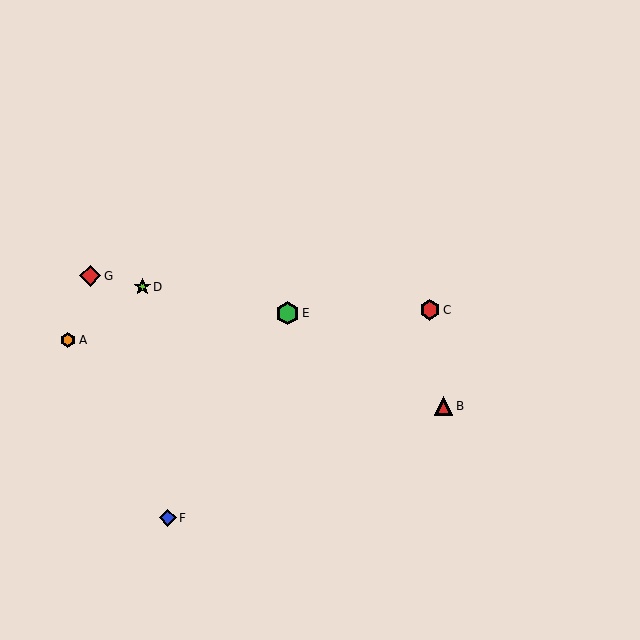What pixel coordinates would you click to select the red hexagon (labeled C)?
Click at (430, 310) to select the red hexagon C.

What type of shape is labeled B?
Shape B is a red triangle.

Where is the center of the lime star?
The center of the lime star is at (142, 287).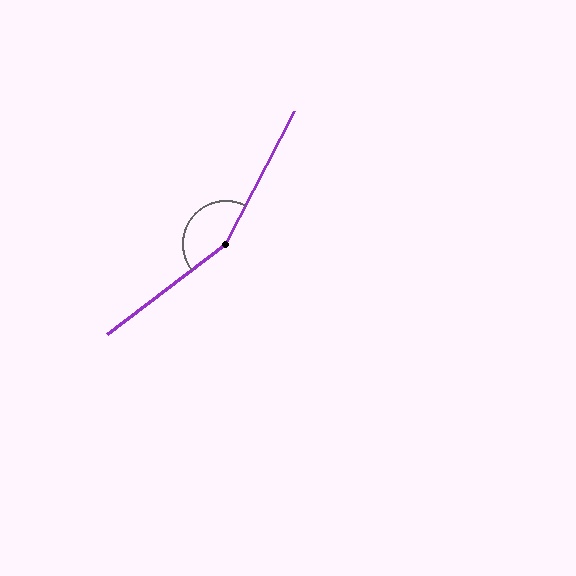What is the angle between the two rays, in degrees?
Approximately 155 degrees.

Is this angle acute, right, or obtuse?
It is obtuse.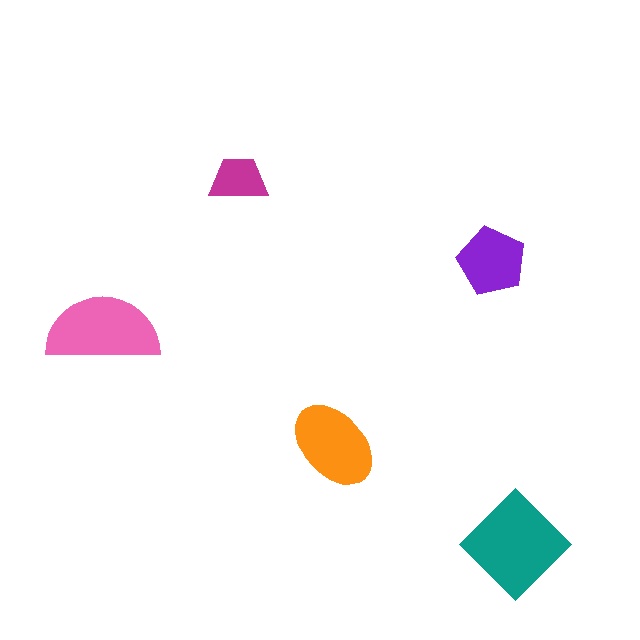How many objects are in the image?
There are 5 objects in the image.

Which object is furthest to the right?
The teal diamond is rightmost.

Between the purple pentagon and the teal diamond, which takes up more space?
The teal diamond.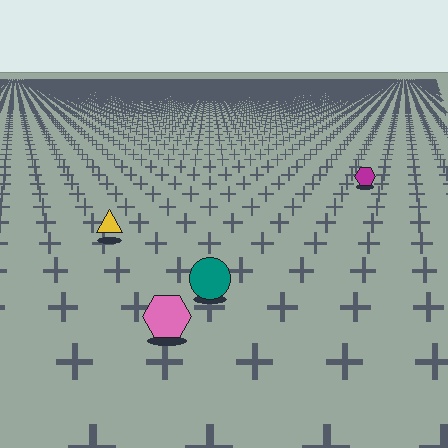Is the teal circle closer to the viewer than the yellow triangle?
Yes. The teal circle is closer — you can tell from the texture gradient: the ground texture is coarser near it.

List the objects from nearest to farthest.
From nearest to farthest: the pink hexagon, the teal circle, the yellow triangle, the magenta hexagon.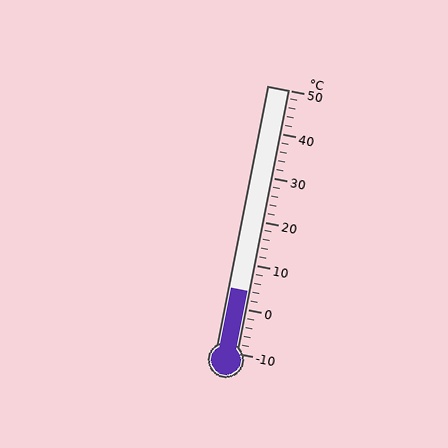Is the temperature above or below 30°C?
The temperature is below 30°C.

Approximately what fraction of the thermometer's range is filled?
The thermometer is filled to approximately 25% of its range.